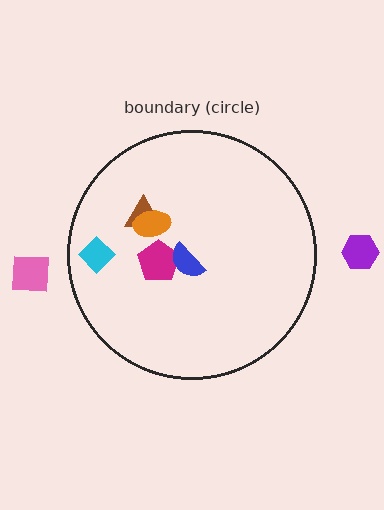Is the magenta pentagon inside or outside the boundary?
Inside.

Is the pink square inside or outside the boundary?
Outside.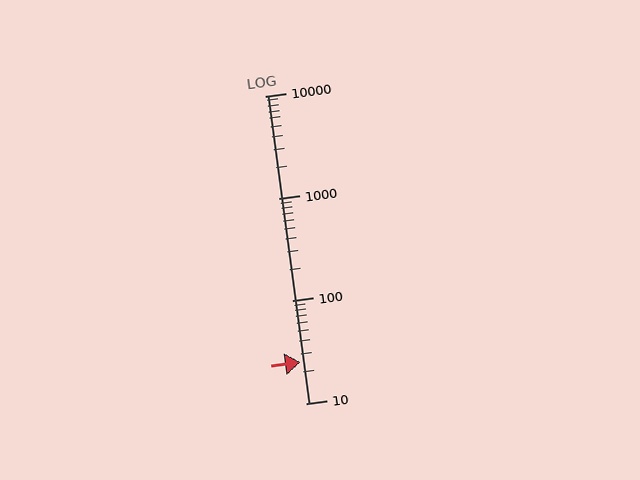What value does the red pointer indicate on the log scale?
The pointer indicates approximately 25.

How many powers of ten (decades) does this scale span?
The scale spans 3 decades, from 10 to 10000.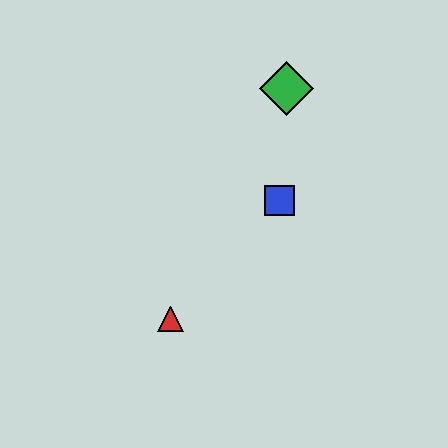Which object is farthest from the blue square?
The red triangle is farthest from the blue square.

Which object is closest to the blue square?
The green diamond is closest to the blue square.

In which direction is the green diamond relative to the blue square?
The green diamond is above the blue square.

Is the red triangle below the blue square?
Yes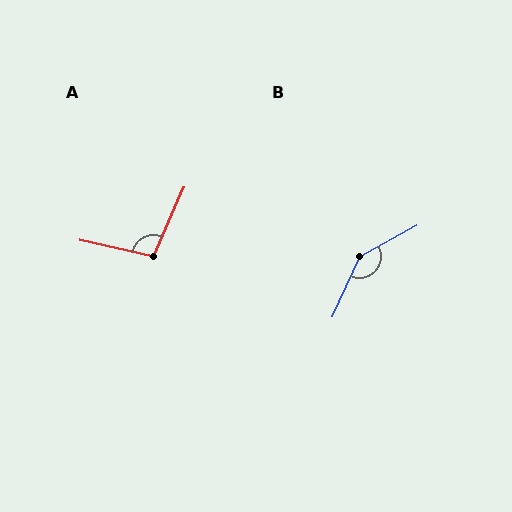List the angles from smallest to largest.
A (101°), B (143°).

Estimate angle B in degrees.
Approximately 143 degrees.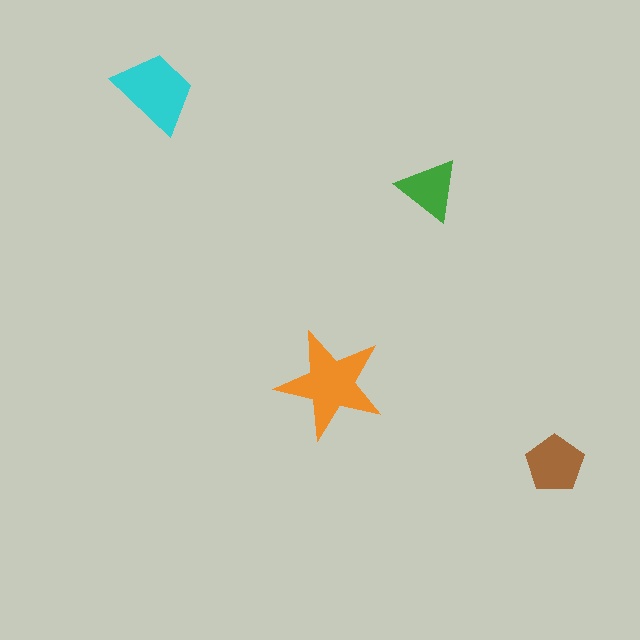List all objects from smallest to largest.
The green triangle, the brown pentagon, the cyan trapezoid, the orange star.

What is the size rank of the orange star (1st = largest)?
1st.